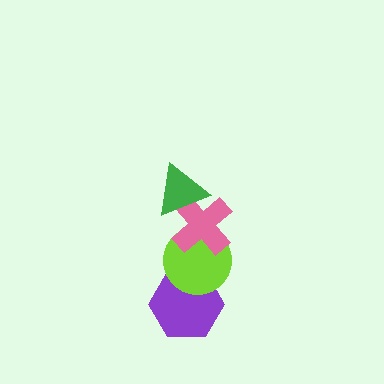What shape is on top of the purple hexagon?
The lime circle is on top of the purple hexagon.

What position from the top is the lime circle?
The lime circle is 3rd from the top.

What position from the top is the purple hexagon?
The purple hexagon is 4th from the top.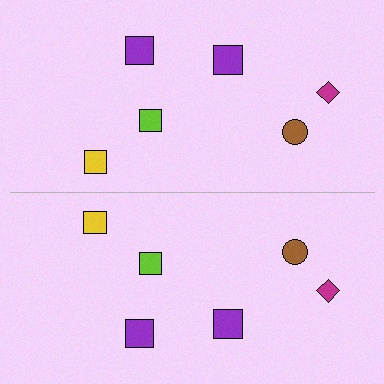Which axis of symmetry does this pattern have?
The pattern has a horizontal axis of symmetry running through the center of the image.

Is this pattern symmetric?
Yes, this pattern has bilateral (reflection) symmetry.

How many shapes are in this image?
There are 12 shapes in this image.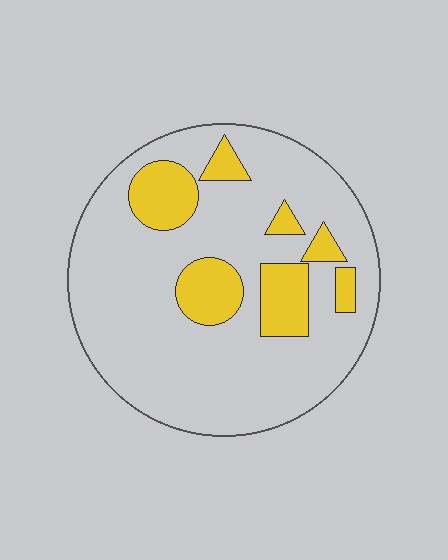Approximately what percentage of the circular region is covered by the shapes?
Approximately 20%.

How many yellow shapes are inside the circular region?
7.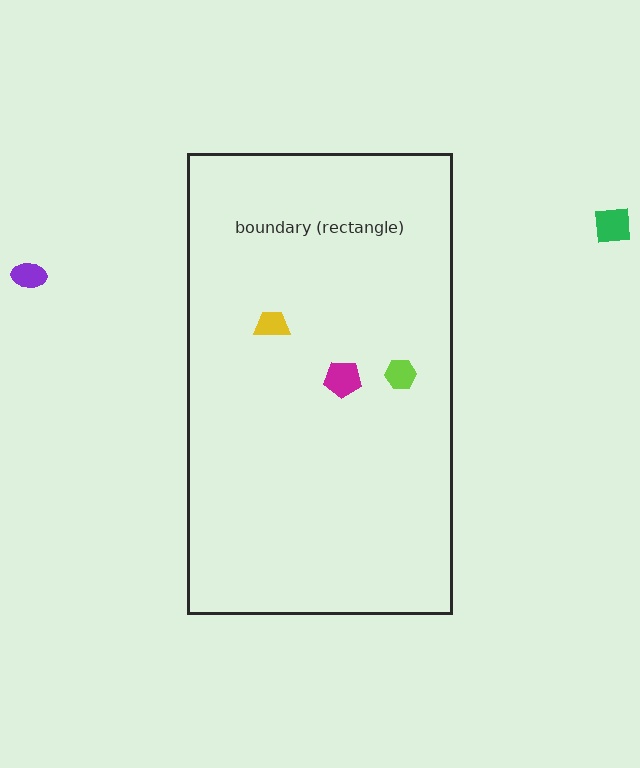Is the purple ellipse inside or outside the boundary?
Outside.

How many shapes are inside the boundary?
3 inside, 2 outside.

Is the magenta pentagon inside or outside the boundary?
Inside.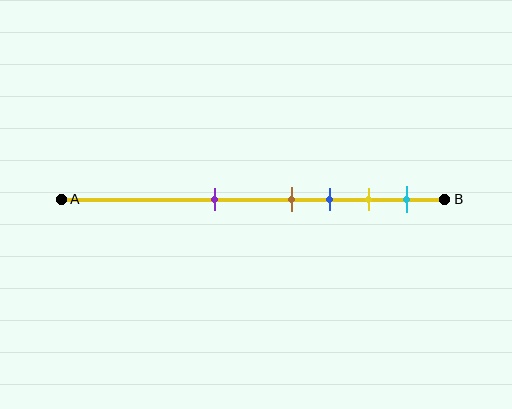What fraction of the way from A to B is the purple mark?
The purple mark is approximately 40% (0.4) of the way from A to B.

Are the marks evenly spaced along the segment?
No, the marks are not evenly spaced.